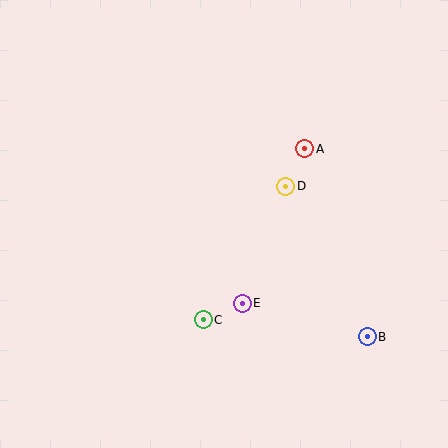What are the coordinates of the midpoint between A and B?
The midpoint between A and B is at (336, 243).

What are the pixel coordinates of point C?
Point C is at (203, 320).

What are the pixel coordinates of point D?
Point D is at (286, 186).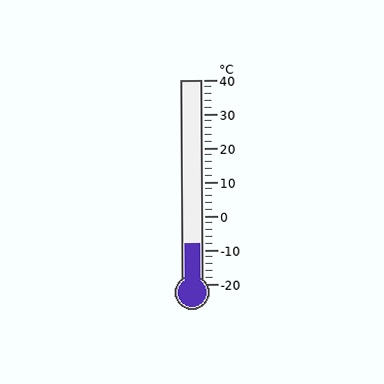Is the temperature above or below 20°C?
The temperature is below 20°C.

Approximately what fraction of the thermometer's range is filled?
The thermometer is filled to approximately 20% of its range.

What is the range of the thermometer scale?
The thermometer scale ranges from -20°C to 40°C.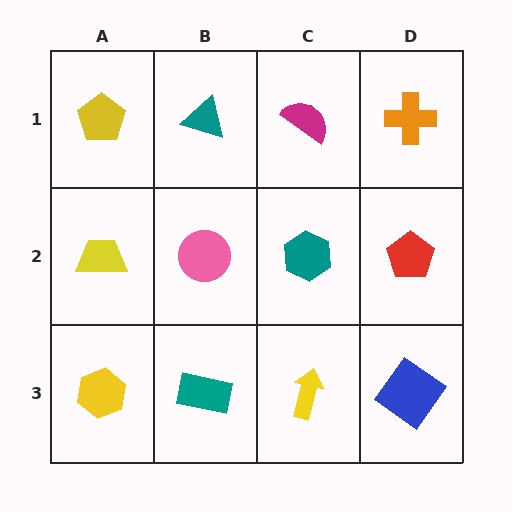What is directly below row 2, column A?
A yellow hexagon.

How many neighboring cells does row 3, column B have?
3.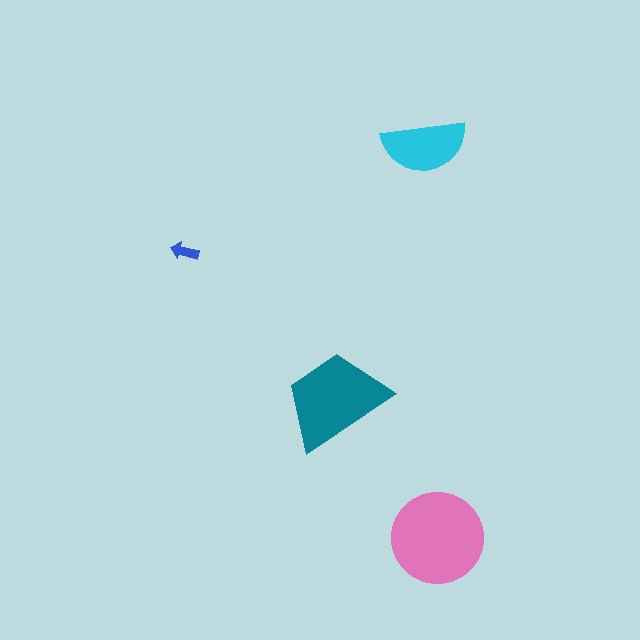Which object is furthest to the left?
The blue arrow is leftmost.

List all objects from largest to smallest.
The pink circle, the teal trapezoid, the cyan semicircle, the blue arrow.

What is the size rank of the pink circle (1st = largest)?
1st.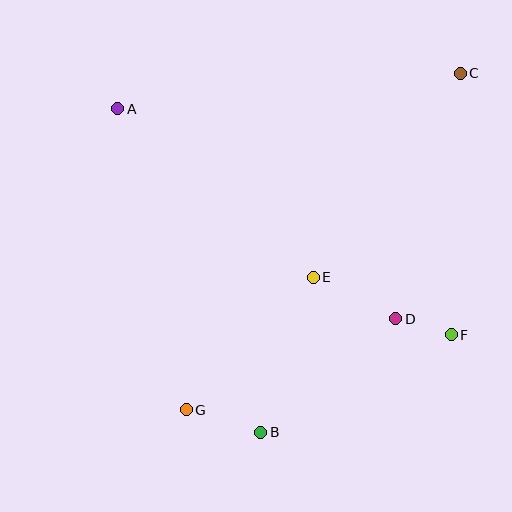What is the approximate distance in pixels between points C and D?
The distance between C and D is approximately 254 pixels.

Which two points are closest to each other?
Points D and F are closest to each other.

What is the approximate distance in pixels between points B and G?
The distance between B and G is approximately 78 pixels.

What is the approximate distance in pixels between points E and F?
The distance between E and F is approximately 150 pixels.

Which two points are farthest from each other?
Points C and G are farthest from each other.